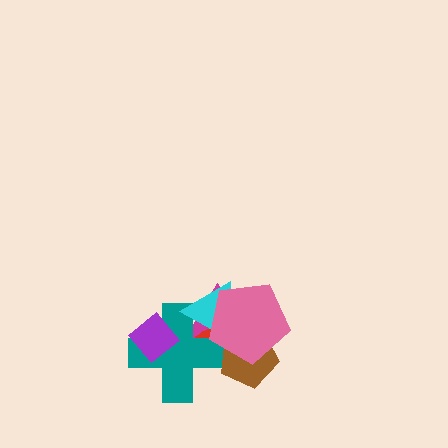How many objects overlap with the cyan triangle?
5 objects overlap with the cyan triangle.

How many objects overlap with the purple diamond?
2 objects overlap with the purple diamond.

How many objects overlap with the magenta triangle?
6 objects overlap with the magenta triangle.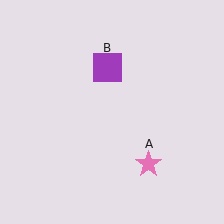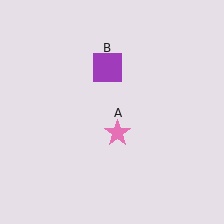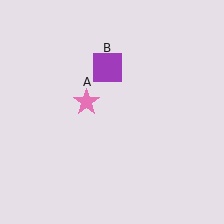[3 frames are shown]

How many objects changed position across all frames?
1 object changed position: pink star (object A).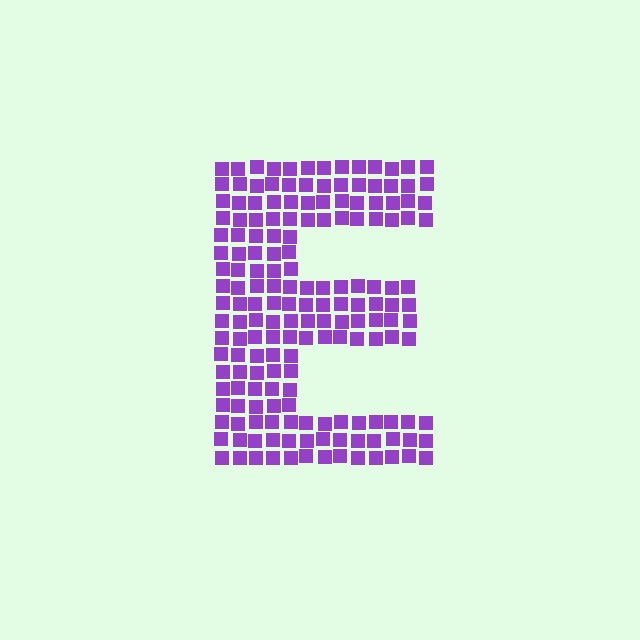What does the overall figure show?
The overall figure shows the letter E.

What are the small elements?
The small elements are squares.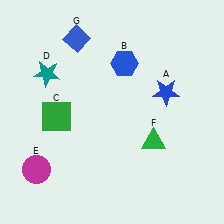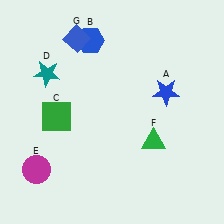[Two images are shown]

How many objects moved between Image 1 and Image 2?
1 object moved between the two images.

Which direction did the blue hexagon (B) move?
The blue hexagon (B) moved left.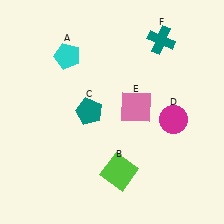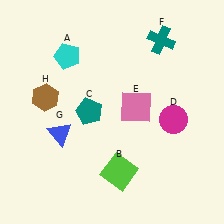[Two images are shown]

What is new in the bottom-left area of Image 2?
A blue triangle (G) was added in the bottom-left area of Image 2.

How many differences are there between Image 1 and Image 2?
There are 2 differences between the two images.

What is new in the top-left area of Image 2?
A brown hexagon (H) was added in the top-left area of Image 2.